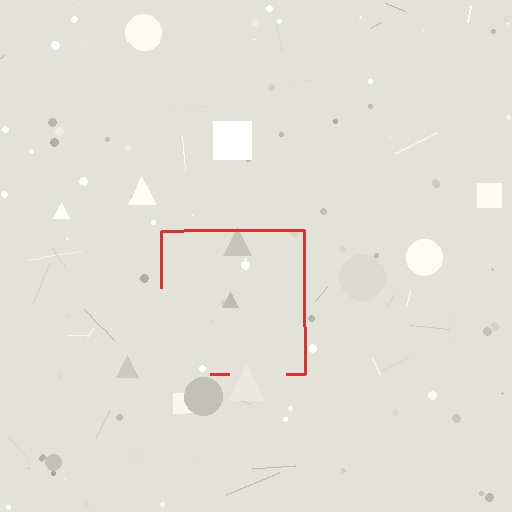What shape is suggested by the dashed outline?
The dashed outline suggests a square.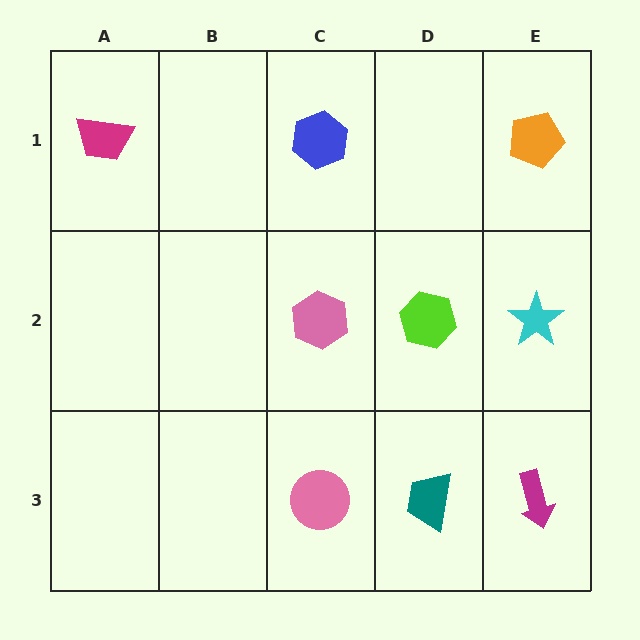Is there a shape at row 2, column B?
No, that cell is empty.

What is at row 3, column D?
A teal trapezoid.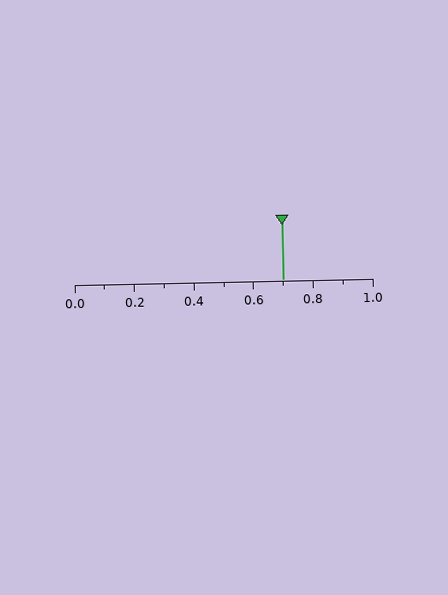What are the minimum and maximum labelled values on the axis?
The axis runs from 0.0 to 1.0.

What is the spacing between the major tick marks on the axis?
The major ticks are spaced 0.2 apart.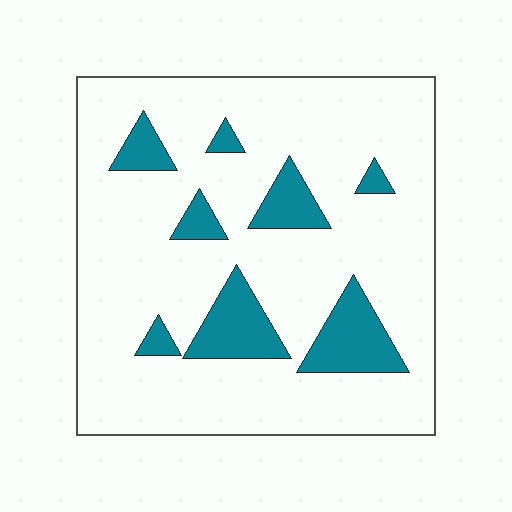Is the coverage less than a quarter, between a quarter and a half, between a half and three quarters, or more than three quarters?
Less than a quarter.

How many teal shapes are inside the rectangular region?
8.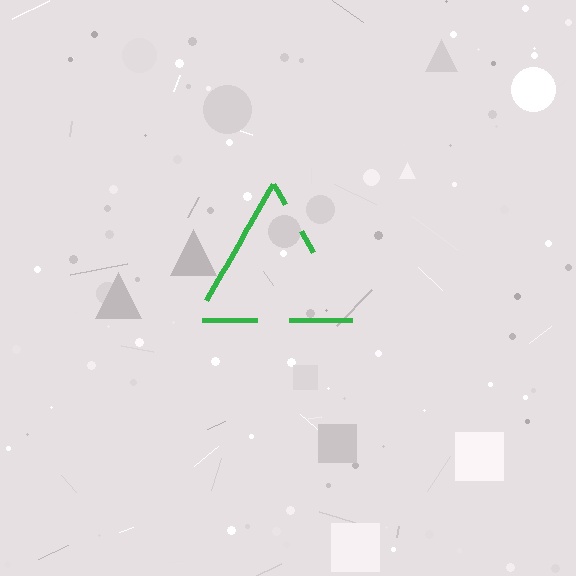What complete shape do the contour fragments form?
The contour fragments form a triangle.